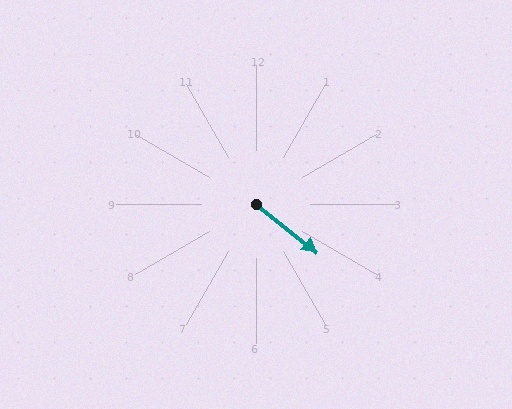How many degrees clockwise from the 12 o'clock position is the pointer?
Approximately 128 degrees.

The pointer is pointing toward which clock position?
Roughly 4 o'clock.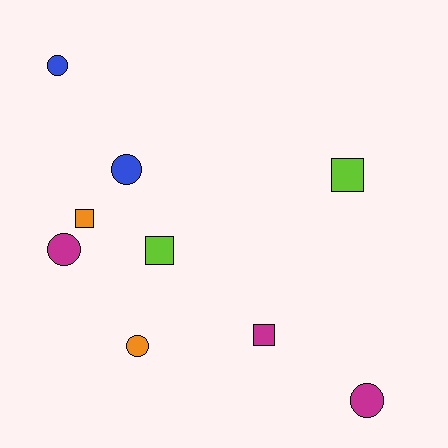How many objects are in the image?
There are 9 objects.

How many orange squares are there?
There is 1 orange square.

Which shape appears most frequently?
Circle, with 5 objects.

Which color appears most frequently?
Magenta, with 3 objects.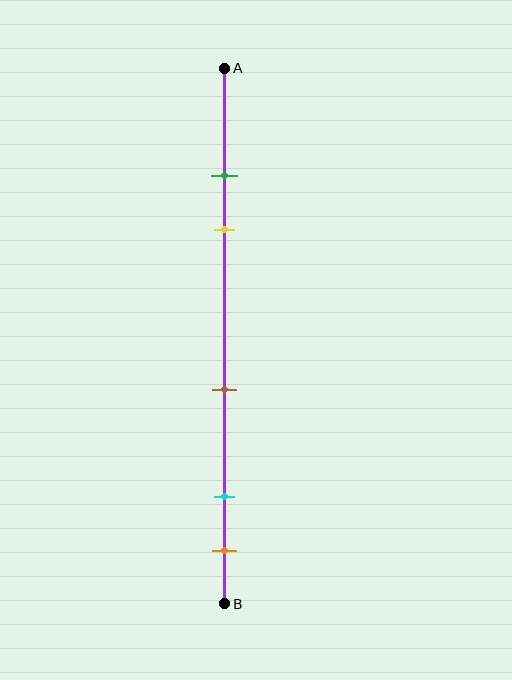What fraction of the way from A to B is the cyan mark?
The cyan mark is approximately 80% (0.8) of the way from A to B.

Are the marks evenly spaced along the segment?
No, the marks are not evenly spaced.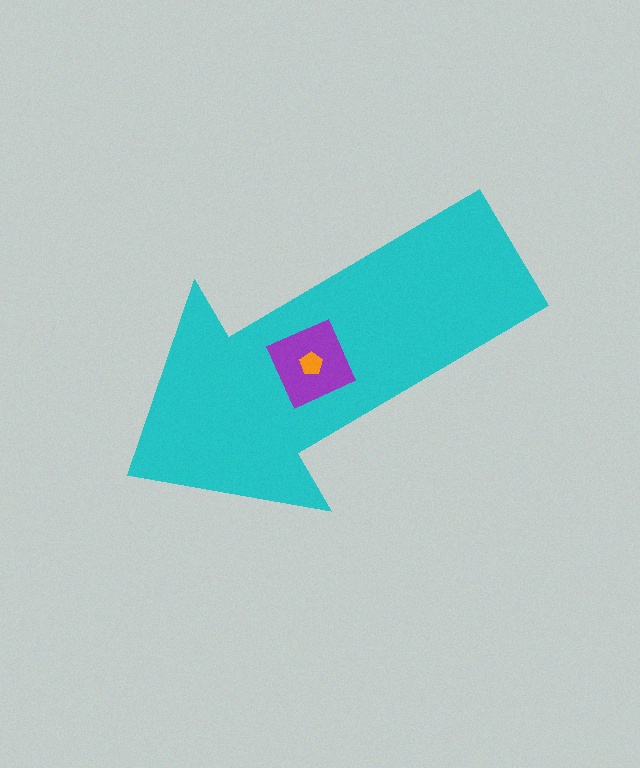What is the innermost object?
The orange pentagon.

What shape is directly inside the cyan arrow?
The purple diamond.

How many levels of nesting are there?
3.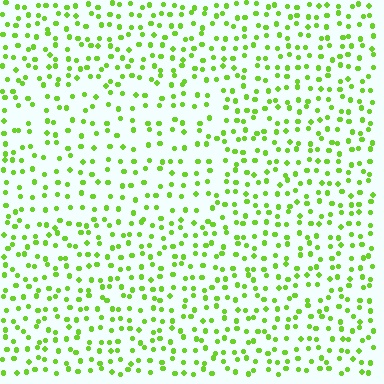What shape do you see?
I see a rectangle.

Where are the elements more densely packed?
The elements are more densely packed outside the rectangle boundary.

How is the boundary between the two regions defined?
The boundary is defined by a change in element density (approximately 1.5x ratio). All elements are the same color, size, and shape.